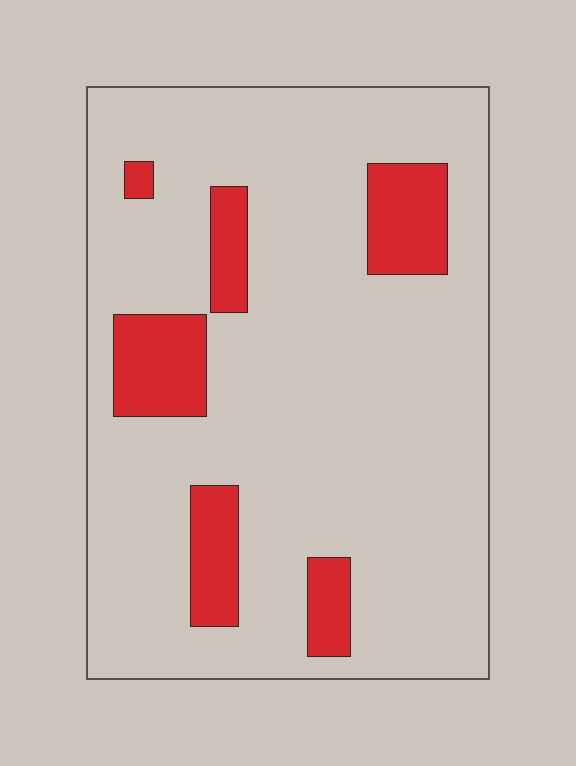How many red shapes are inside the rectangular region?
6.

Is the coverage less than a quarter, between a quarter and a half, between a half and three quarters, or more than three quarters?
Less than a quarter.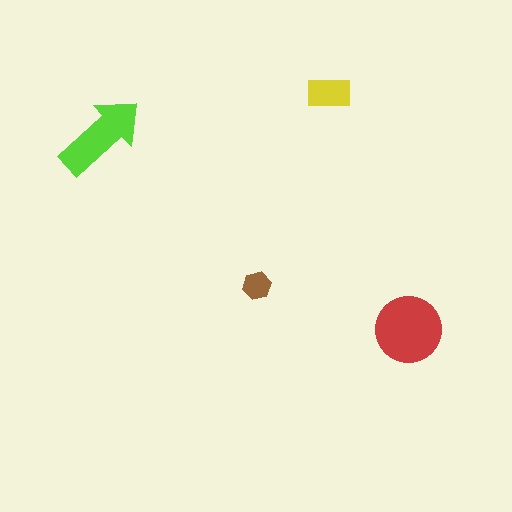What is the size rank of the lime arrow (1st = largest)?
2nd.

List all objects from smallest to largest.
The brown hexagon, the yellow rectangle, the lime arrow, the red circle.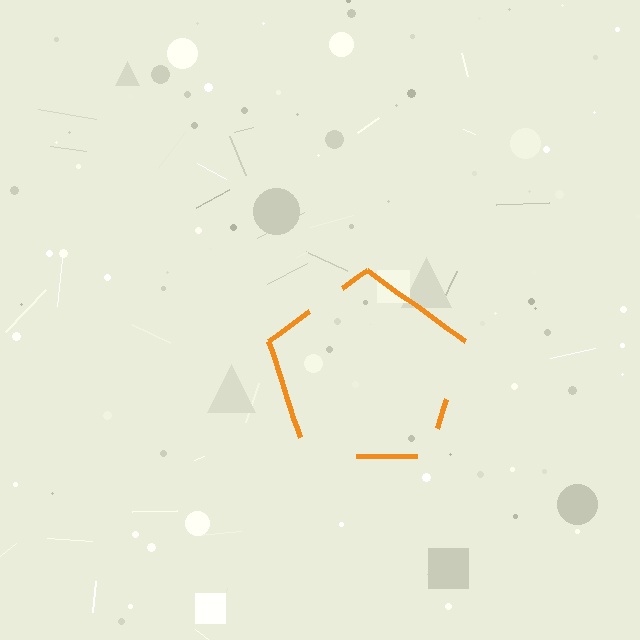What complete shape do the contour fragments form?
The contour fragments form a pentagon.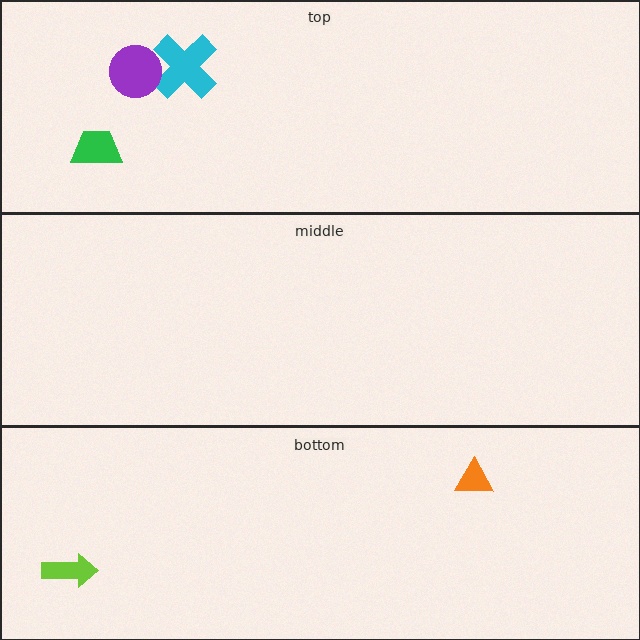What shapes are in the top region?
The cyan cross, the purple circle, the green trapezoid.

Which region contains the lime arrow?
The bottom region.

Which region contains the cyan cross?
The top region.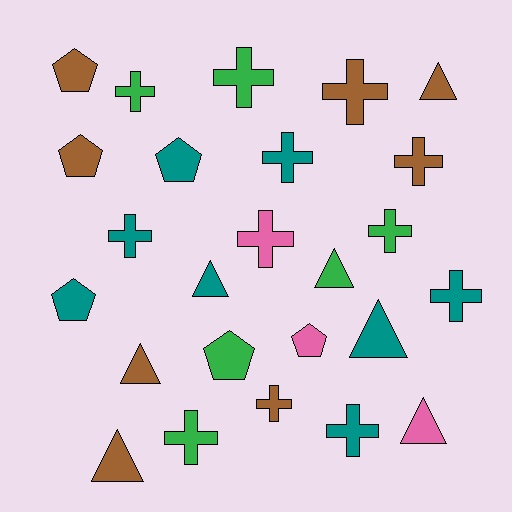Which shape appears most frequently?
Cross, with 12 objects.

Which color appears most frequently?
Brown, with 8 objects.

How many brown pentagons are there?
There are 2 brown pentagons.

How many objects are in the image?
There are 25 objects.